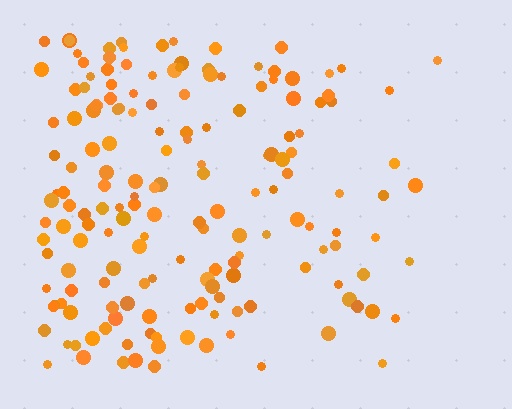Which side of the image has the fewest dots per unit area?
The right.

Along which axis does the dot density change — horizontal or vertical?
Horizontal.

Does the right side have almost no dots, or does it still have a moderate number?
Still a moderate number, just noticeably fewer than the left.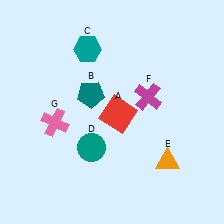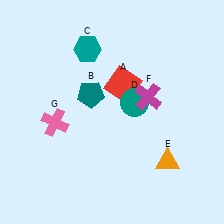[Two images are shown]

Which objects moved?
The objects that moved are: the red square (A), the teal circle (D).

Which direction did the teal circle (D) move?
The teal circle (D) moved up.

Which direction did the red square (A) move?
The red square (A) moved up.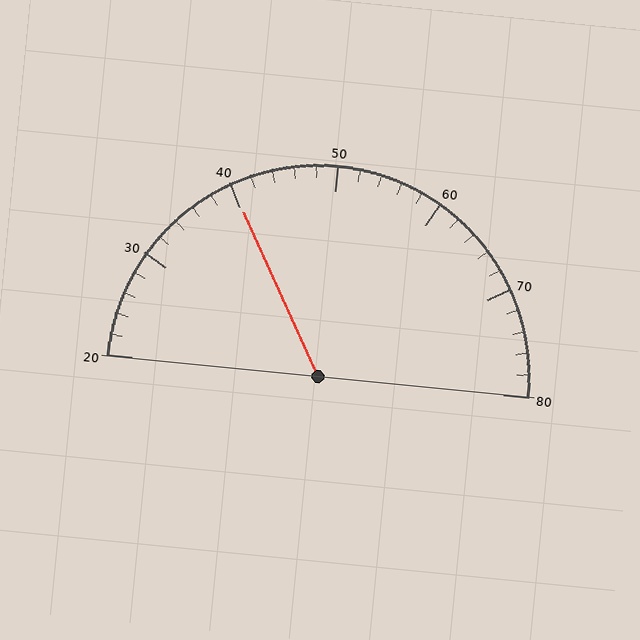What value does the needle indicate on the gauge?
The needle indicates approximately 40.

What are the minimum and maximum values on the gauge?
The gauge ranges from 20 to 80.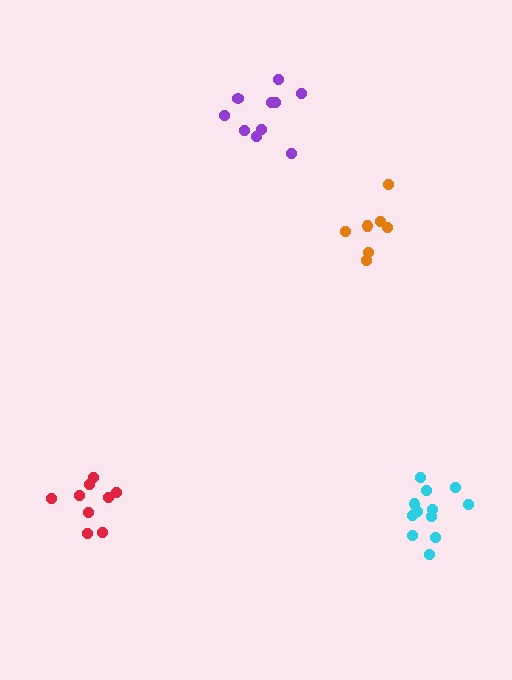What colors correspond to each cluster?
The clusters are colored: red, cyan, purple, orange.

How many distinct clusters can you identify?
There are 4 distinct clusters.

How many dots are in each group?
Group 1: 9 dots, Group 2: 12 dots, Group 3: 10 dots, Group 4: 7 dots (38 total).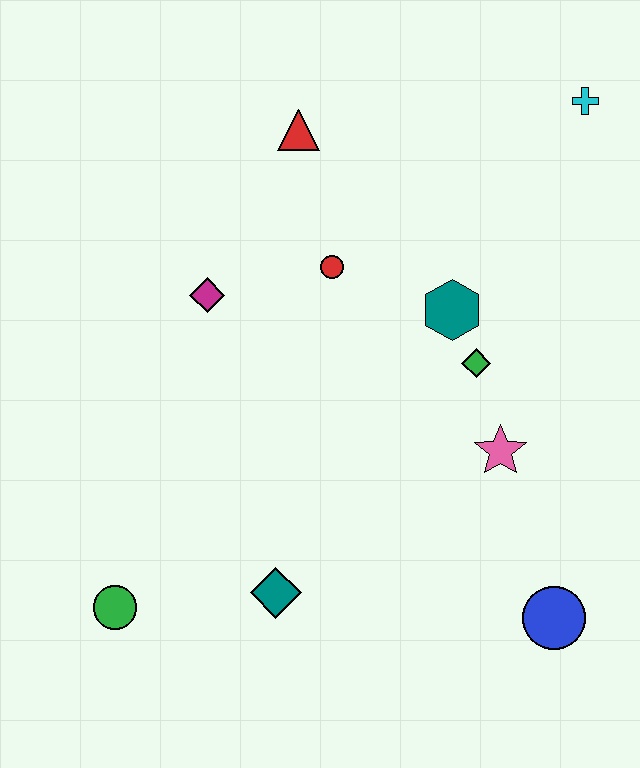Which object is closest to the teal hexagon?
The green diamond is closest to the teal hexagon.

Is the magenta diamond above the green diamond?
Yes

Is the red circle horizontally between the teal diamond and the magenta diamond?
No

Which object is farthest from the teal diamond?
The cyan cross is farthest from the teal diamond.